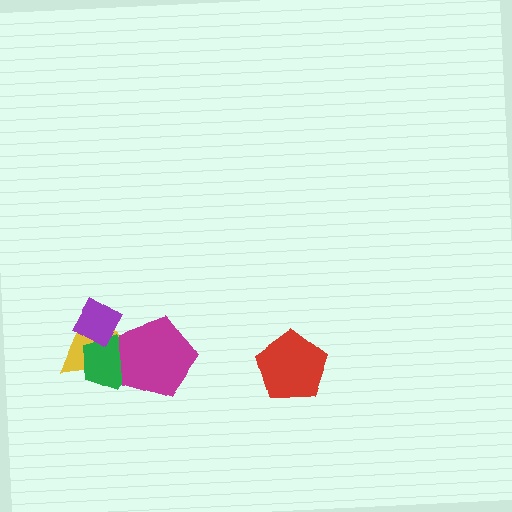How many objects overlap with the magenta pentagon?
2 objects overlap with the magenta pentagon.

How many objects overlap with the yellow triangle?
3 objects overlap with the yellow triangle.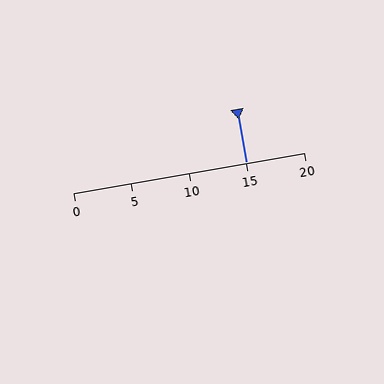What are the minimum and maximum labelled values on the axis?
The axis runs from 0 to 20.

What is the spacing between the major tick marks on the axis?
The major ticks are spaced 5 apart.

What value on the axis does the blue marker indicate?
The marker indicates approximately 15.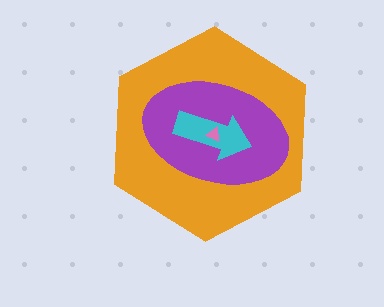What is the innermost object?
The pink triangle.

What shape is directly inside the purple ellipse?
The cyan arrow.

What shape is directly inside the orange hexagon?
The purple ellipse.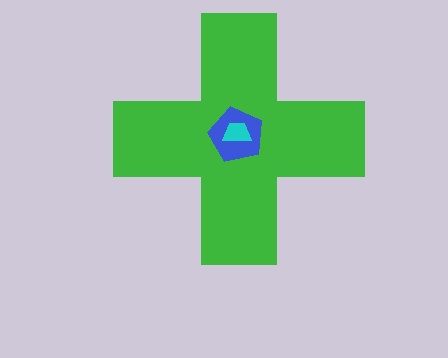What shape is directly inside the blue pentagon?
The cyan trapezoid.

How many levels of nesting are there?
3.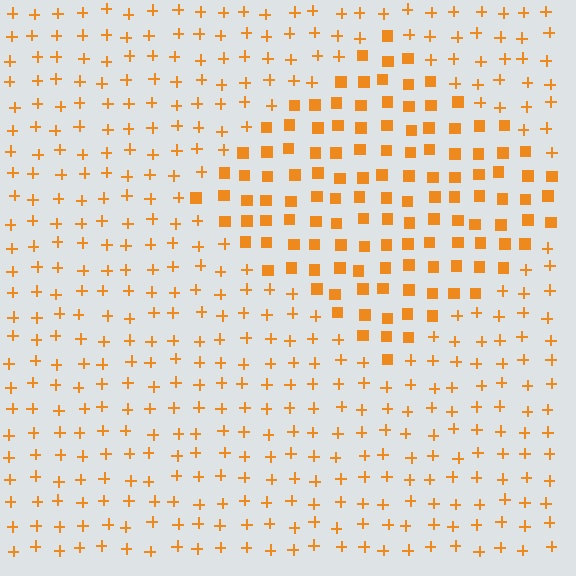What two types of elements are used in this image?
The image uses squares inside the diamond region and plus signs outside it.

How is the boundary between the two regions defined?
The boundary is defined by a change in element shape: squares inside vs. plus signs outside. All elements share the same color and spacing.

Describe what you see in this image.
The image is filled with small orange elements arranged in a uniform grid. A diamond-shaped region contains squares, while the surrounding area contains plus signs. The boundary is defined purely by the change in element shape.